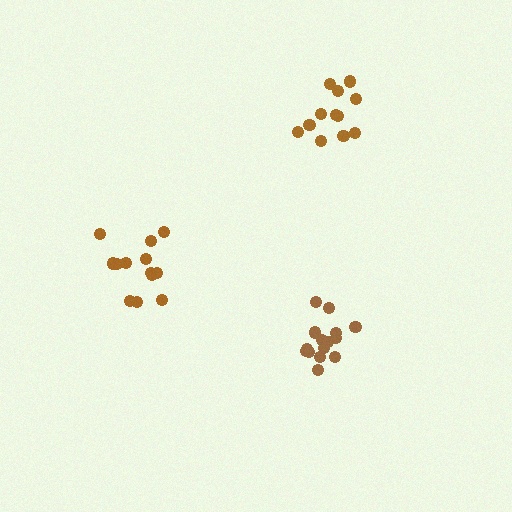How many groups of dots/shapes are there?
There are 3 groups.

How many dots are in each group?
Group 1: 12 dots, Group 2: 13 dots, Group 3: 15 dots (40 total).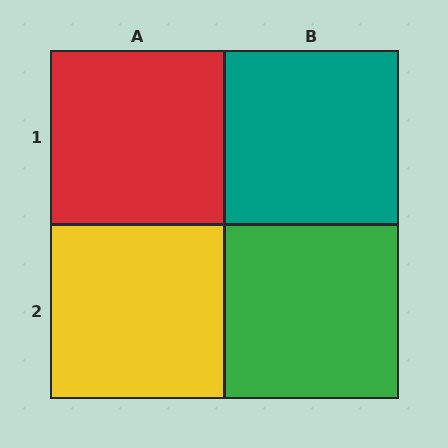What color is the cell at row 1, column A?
Red.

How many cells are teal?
1 cell is teal.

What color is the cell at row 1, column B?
Teal.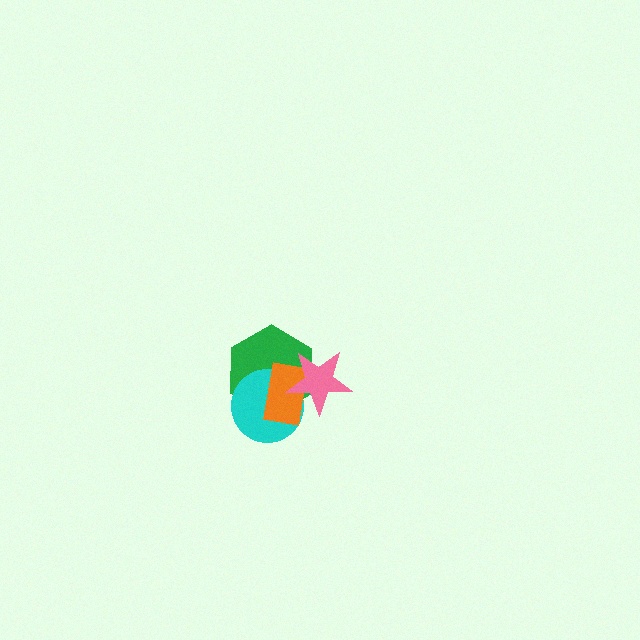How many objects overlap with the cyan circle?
3 objects overlap with the cyan circle.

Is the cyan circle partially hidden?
Yes, it is partially covered by another shape.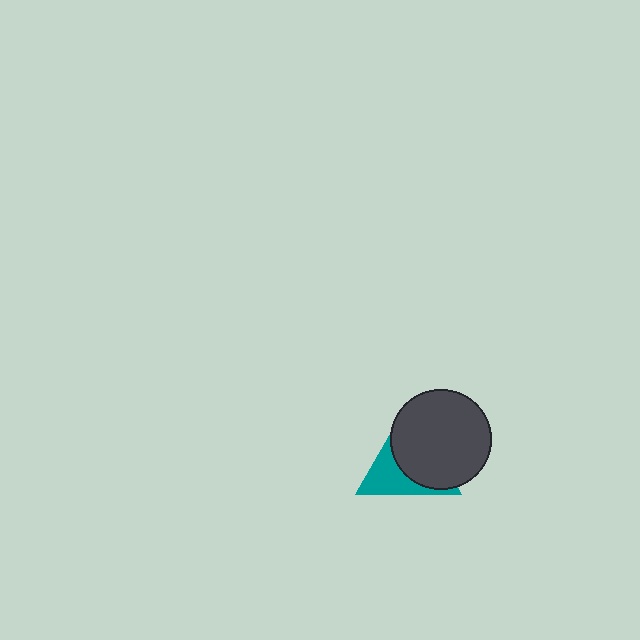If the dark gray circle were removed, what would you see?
You would see the complete teal triangle.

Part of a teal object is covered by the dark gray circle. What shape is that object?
It is a triangle.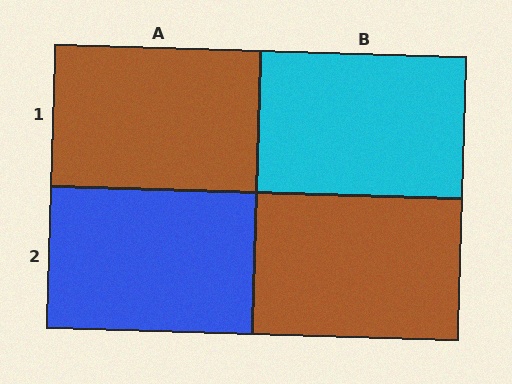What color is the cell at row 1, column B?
Cyan.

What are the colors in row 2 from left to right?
Blue, brown.